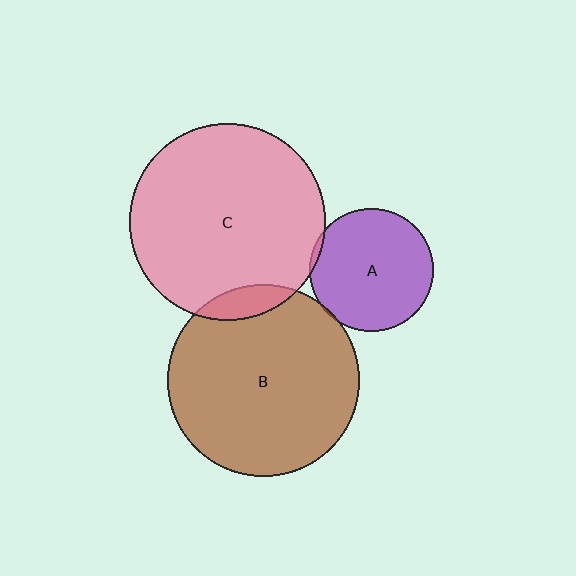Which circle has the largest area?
Circle C (pink).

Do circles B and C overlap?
Yes.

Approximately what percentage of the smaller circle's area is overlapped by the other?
Approximately 10%.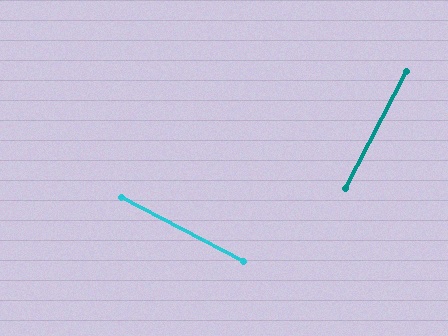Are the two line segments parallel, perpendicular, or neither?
Perpendicular — they meet at approximately 90°.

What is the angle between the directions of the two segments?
Approximately 90 degrees.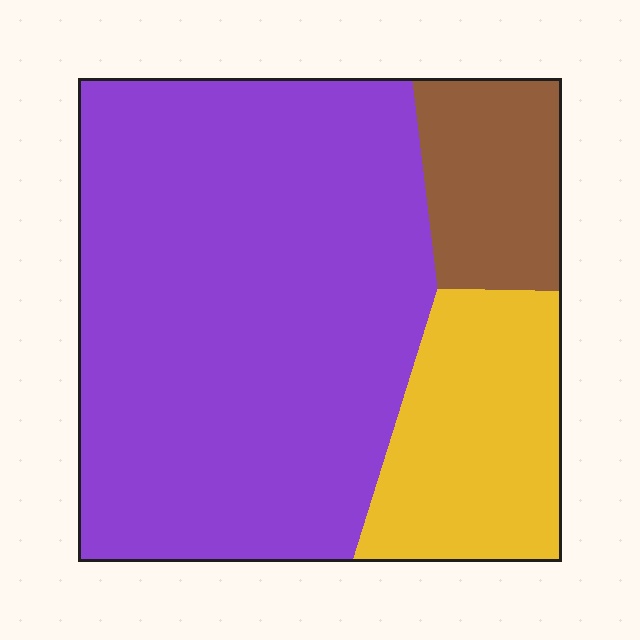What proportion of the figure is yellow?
Yellow takes up about one fifth (1/5) of the figure.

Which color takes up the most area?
Purple, at roughly 70%.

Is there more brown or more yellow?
Yellow.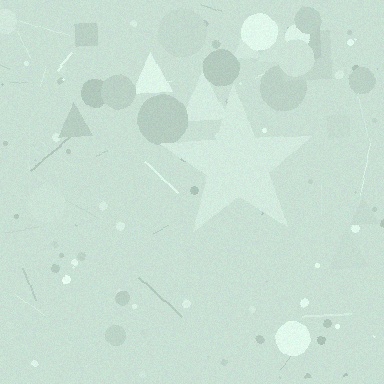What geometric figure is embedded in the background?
A star is embedded in the background.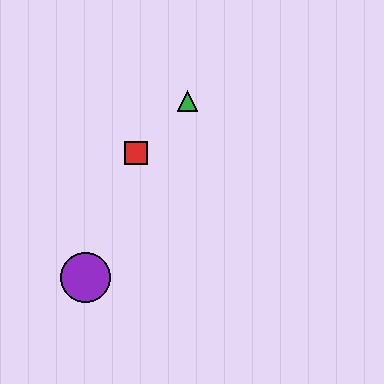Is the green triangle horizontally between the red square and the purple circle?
No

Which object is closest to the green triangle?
The red square is closest to the green triangle.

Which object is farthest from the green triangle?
The purple circle is farthest from the green triangle.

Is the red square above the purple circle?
Yes